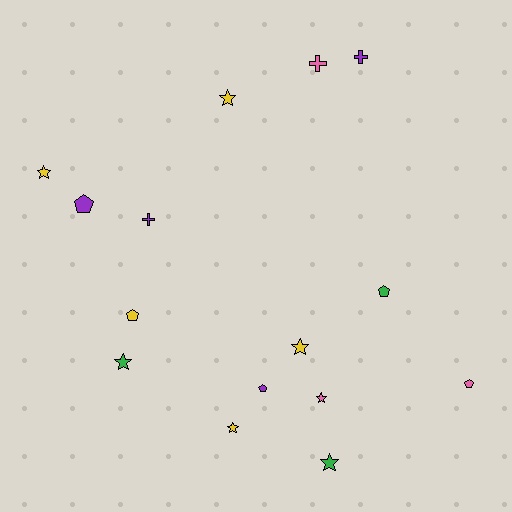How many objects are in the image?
There are 15 objects.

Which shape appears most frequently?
Star, with 7 objects.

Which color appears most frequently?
Yellow, with 5 objects.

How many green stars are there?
There are 2 green stars.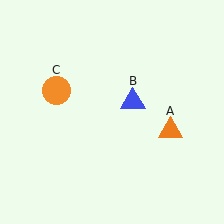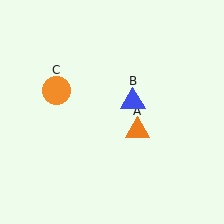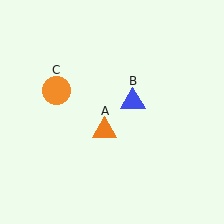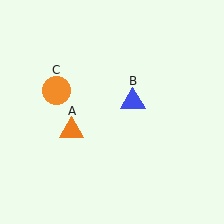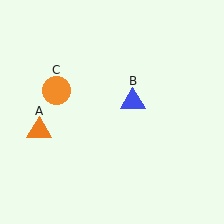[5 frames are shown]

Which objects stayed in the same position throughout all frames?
Blue triangle (object B) and orange circle (object C) remained stationary.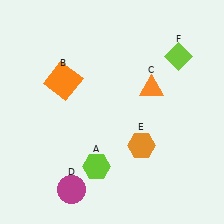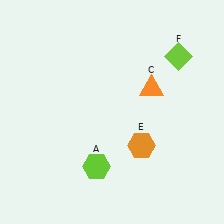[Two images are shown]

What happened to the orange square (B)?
The orange square (B) was removed in Image 2. It was in the top-left area of Image 1.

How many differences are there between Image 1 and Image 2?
There are 2 differences between the two images.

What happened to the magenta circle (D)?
The magenta circle (D) was removed in Image 2. It was in the bottom-left area of Image 1.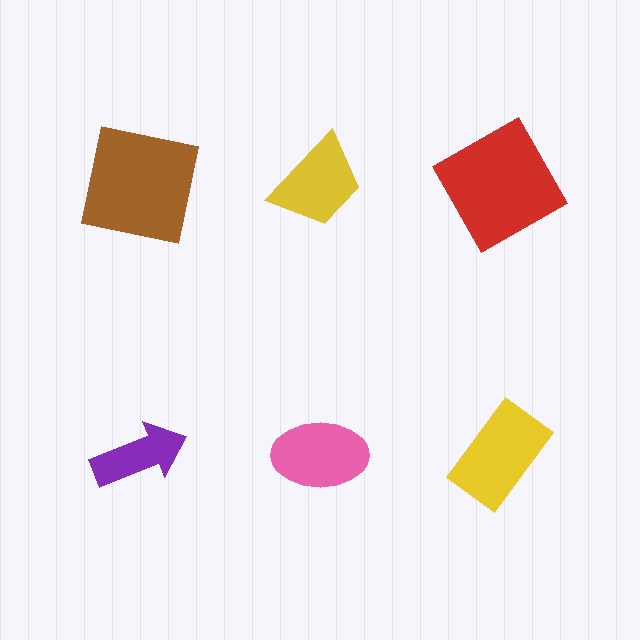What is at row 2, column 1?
A purple arrow.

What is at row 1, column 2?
A yellow trapezoid.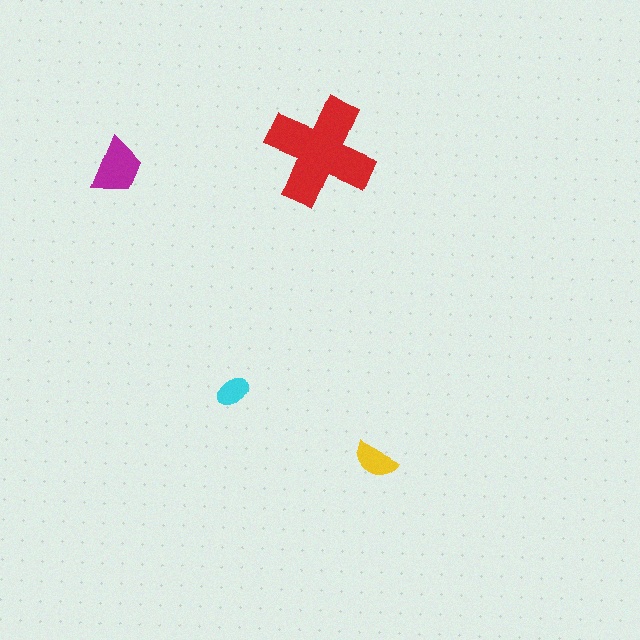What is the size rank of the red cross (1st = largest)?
1st.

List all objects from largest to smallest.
The red cross, the magenta trapezoid, the yellow semicircle, the cyan ellipse.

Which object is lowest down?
The yellow semicircle is bottommost.